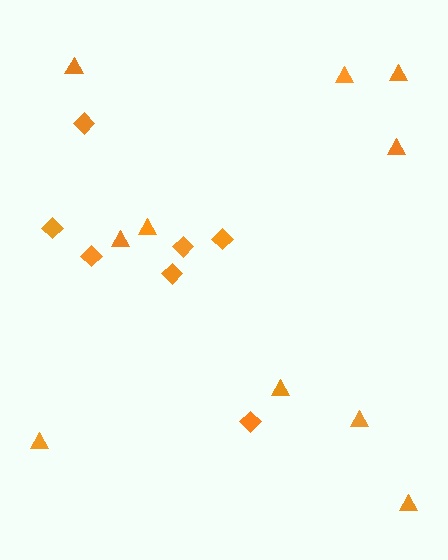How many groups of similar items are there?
There are 2 groups: one group of triangles (10) and one group of diamonds (7).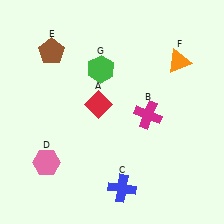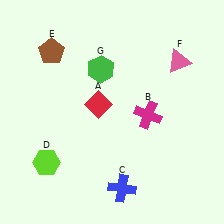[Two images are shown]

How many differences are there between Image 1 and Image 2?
There are 2 differences between the two images.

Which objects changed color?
D changed from pink to lime. F changed from orange to pink.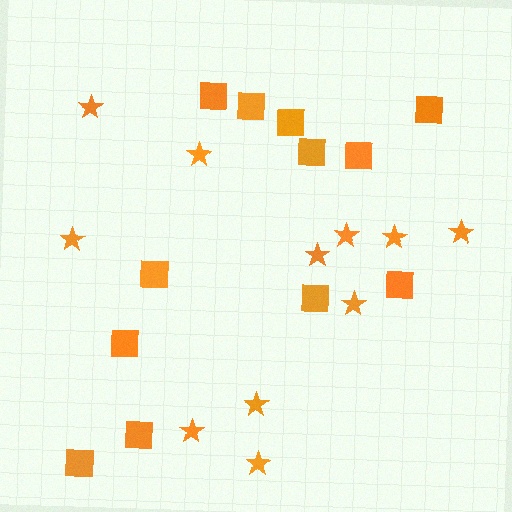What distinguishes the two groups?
There are 2 groups: one group of squares (12) and one group of stars (11).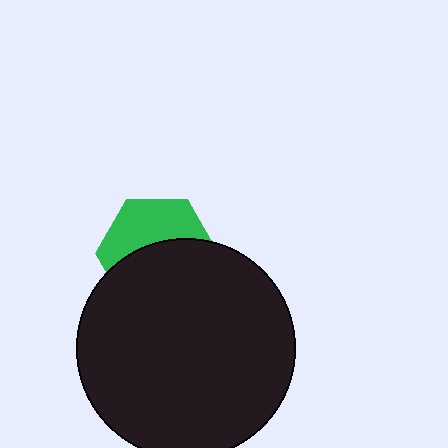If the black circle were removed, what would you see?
You would see the complete green hexagon.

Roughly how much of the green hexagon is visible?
A small part of it is visible (roughly 43%).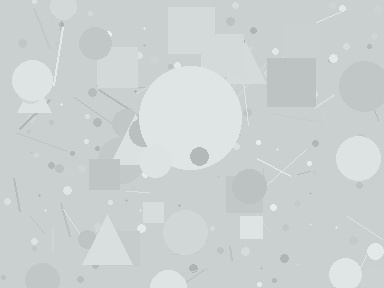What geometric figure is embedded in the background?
A circle is embedded in the background.